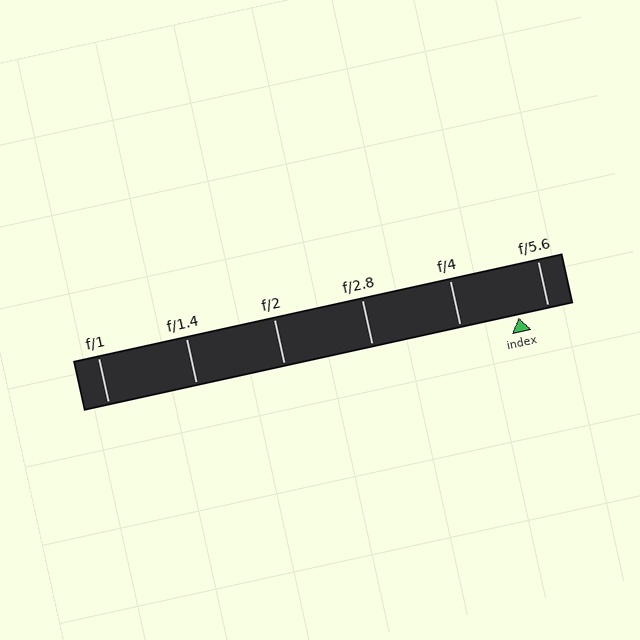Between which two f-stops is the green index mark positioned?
The index mark is between f/4 and f/5.6.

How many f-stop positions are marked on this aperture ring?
There are 6 f-stop positions marked.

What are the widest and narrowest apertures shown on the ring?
The widest aperture shown is f/1 and the narrowest is f/5.6.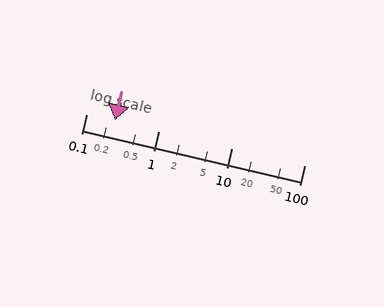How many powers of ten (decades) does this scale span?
The scale spans 3 decades, from 0.1 to 100.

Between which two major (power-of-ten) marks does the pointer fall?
The pointer is between 0.1 and 1.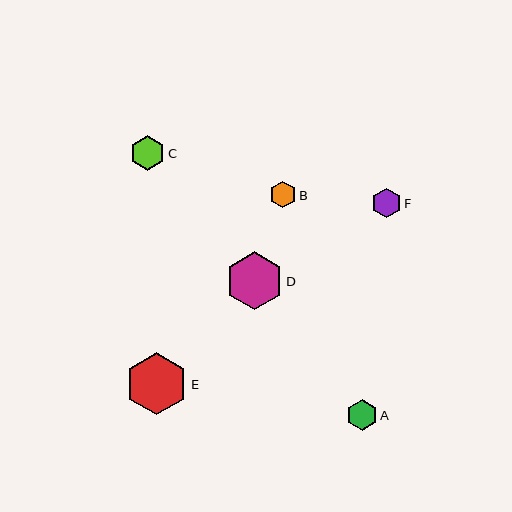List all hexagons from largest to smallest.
From largest to smallest: E, D, C, A, F, B.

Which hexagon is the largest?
Hexagon E is the largest with a size of approximately 62 pixels.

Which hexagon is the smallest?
Hexagon B is the smallest with a size of approximately 26 pixels.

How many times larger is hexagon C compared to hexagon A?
Hexagon C is approximately 1.1 times the size of hexagon A.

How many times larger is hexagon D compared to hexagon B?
Hexagon D is approximately 2.2 times the size of hexagon B.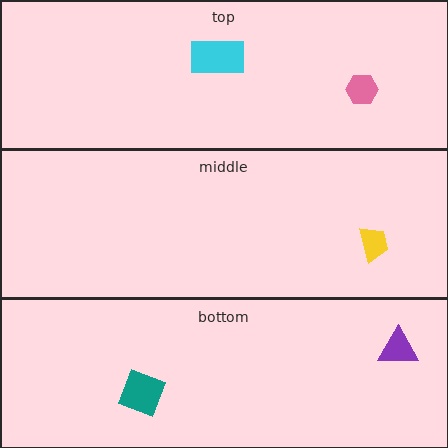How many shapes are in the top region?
2.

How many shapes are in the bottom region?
2.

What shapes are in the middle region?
The yellow trapezoid.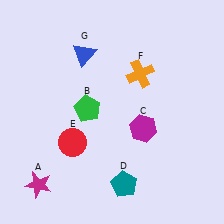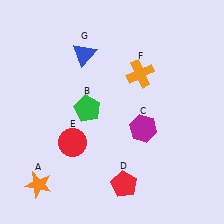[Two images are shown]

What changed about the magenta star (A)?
In Image 1, A is magenta. In Image 2, it changed to orange.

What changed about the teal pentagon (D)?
In Image 1, D is teal. In Image 2, it changed to red.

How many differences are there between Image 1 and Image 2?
There are 2 differences between the two images.